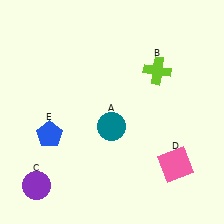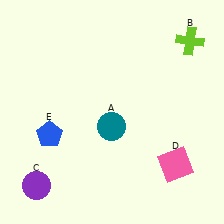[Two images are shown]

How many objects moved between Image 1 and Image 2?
1 object moved between the two images.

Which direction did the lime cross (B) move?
The lime cross (B) moved right.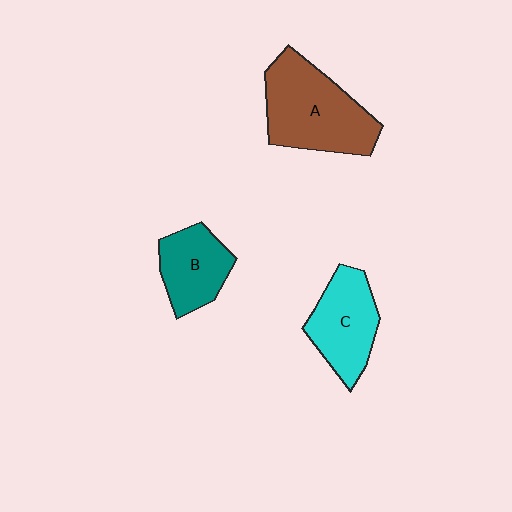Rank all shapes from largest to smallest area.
From largest to smallest: A (brown), C (cyan), B (teal).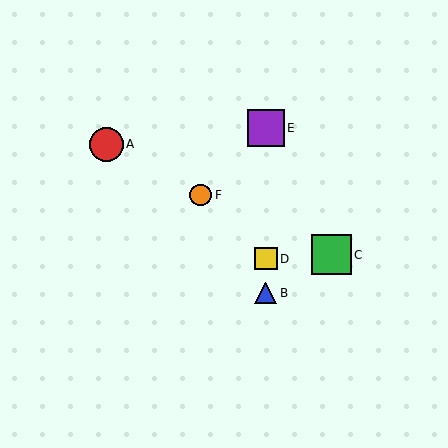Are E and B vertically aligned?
Yes, both are at x≈266.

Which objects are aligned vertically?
Objects B, D, E are aligned vertically.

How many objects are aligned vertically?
3 objects (B, D, E) are aligned vertically.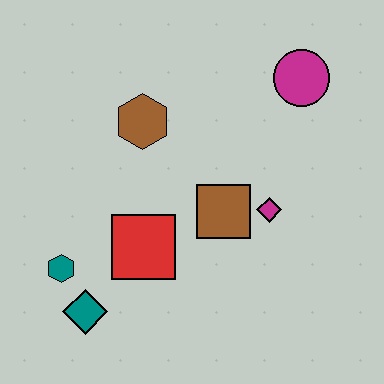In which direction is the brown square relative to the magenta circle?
The brown square is below the magenta circle.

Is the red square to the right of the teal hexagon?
Yes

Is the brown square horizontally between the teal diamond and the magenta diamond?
Yes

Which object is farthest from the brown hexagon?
The teal diamond is farthest from the brown hexagon.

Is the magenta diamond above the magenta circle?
No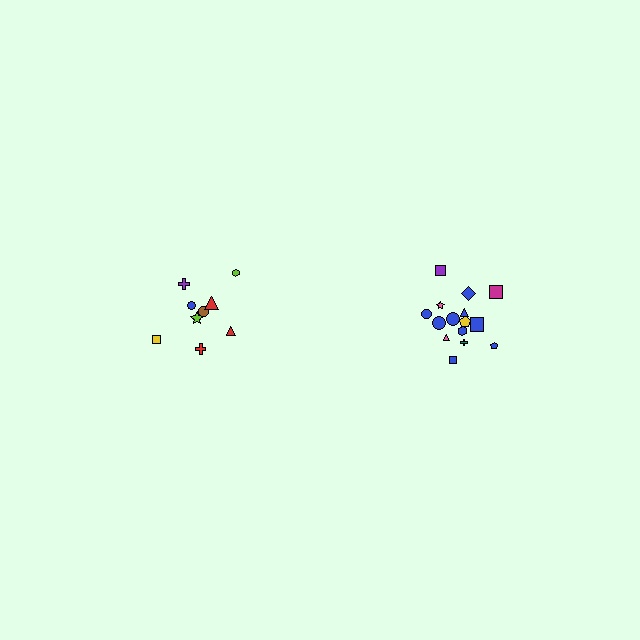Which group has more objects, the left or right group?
The right group.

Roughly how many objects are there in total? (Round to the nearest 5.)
Roughly 25 objects in total.